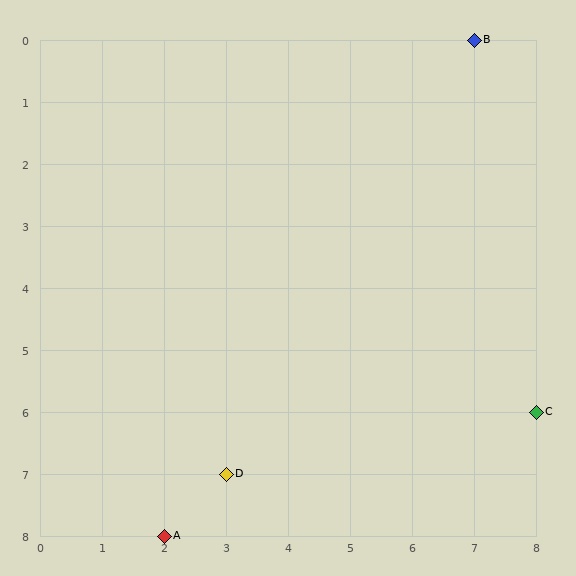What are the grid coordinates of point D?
Point D is at grid coordinates (3, 7).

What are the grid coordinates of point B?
Point B is at grid coordinates (7, 0).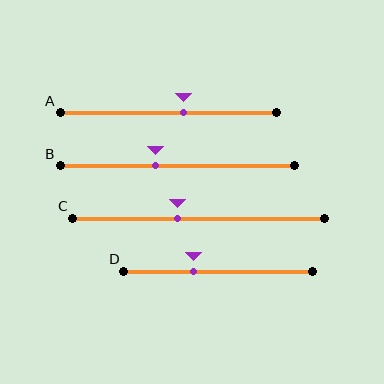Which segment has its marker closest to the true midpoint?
Segment A has its marker closest to the true midpoint.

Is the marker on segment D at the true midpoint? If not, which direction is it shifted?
No, the marker on segment D is shifted to the left by about 13% of the segment length.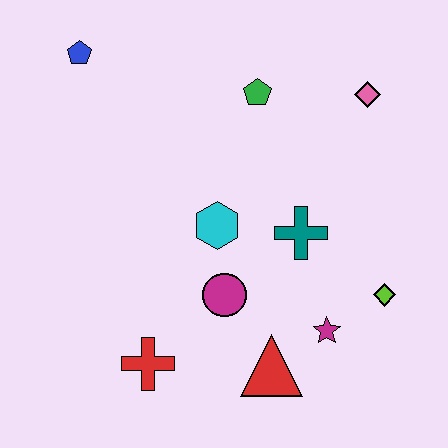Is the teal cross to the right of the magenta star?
No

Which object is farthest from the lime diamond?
The blue pentagon is farthest from the lime diamond.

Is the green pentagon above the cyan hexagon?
Yes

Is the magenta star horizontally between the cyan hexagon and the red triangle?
No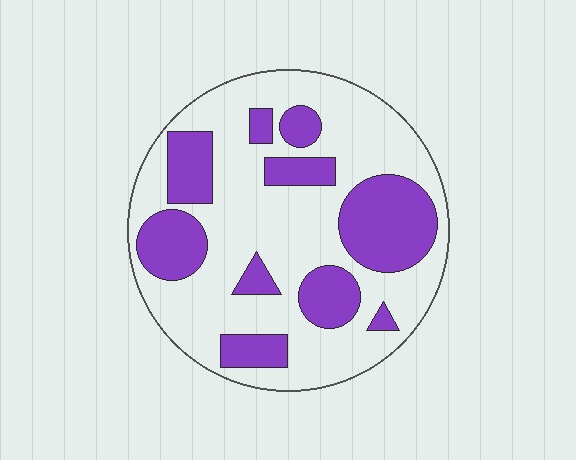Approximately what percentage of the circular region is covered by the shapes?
Approximately 35%.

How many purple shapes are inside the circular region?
10.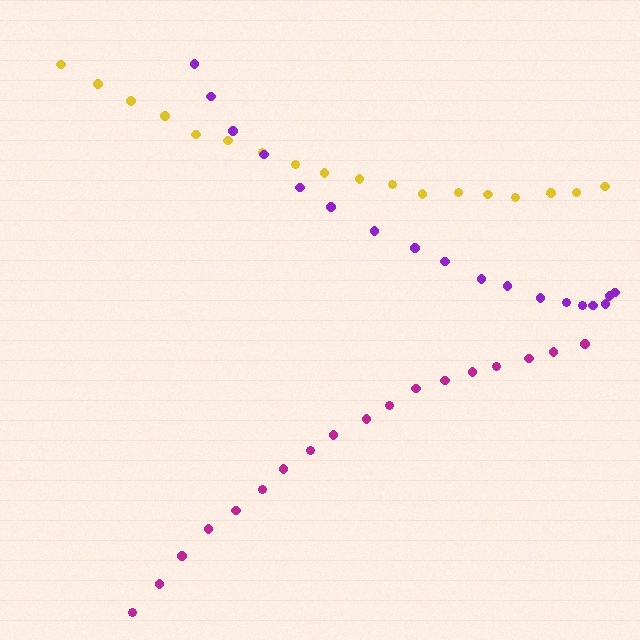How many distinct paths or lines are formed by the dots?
There are 3 distinct paths.